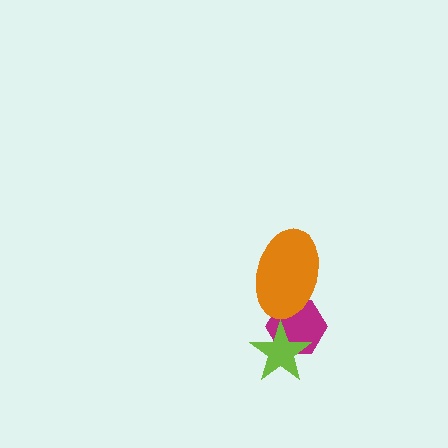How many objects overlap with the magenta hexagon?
2 objects overlap with the magenta hexagon.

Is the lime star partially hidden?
No, no other shape covers it.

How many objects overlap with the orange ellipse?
1 object overlaps with the orange ellipse.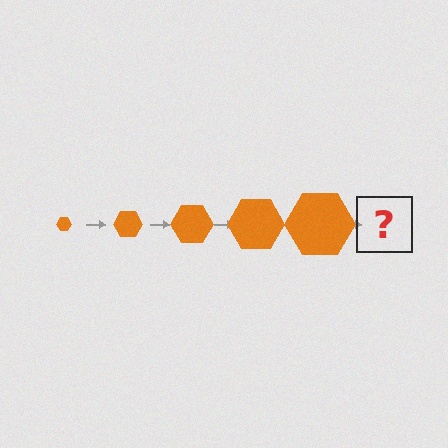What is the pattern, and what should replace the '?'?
The pattern is that the hexagon gets progressively larger each step. The '?' should be an orange hexagon, larger than the previous one.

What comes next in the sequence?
The next element should be an orange hexagon, larger than the previous one.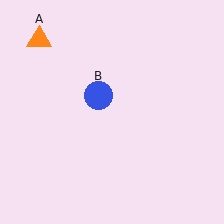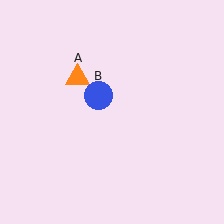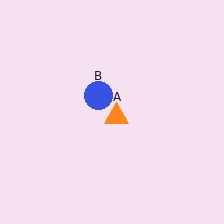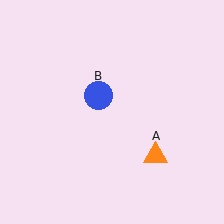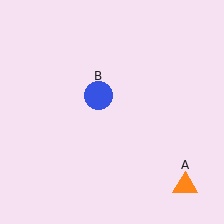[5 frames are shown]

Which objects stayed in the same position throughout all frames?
Blue circle (object B) remained stationary.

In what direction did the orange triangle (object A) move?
The orange triangle (object A) moved down and to the right.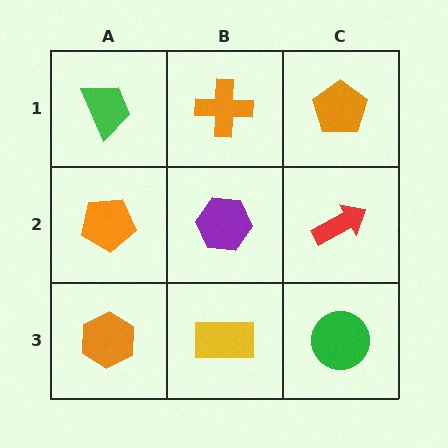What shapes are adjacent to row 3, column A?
An orange pentagon (row 2, column A), a yellow rectangle (row 3, column B).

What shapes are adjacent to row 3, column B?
A purple hexagon (row 2, column B), an orange hexagon (row 3, column A), a green circle (row 3, column C).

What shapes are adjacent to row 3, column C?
A red arrow (row 2, column C), a yellow rectangle (row 3, column B).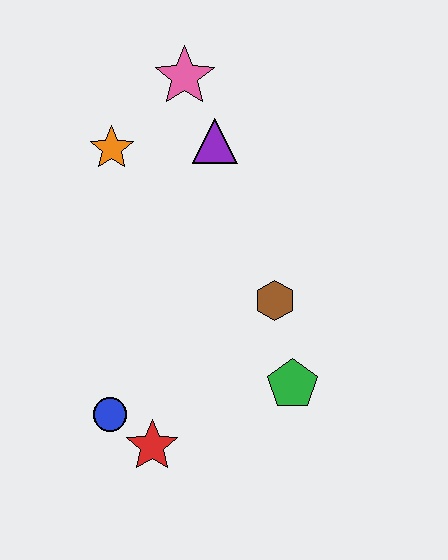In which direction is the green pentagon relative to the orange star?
The green pentagon is below the orange star.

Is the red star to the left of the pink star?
Yes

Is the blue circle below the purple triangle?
Yes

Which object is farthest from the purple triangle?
The red star is farthest from the purple triangle.